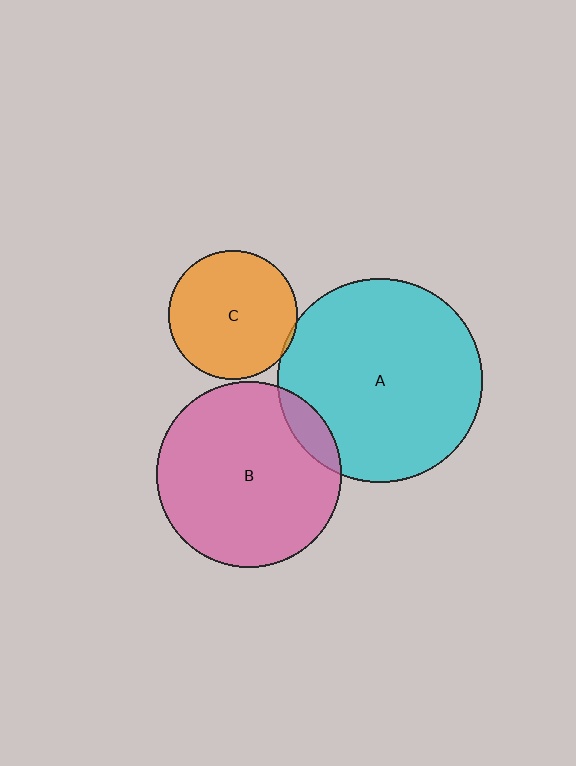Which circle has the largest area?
Circle A (cyan).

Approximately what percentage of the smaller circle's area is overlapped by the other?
Approximately 5%.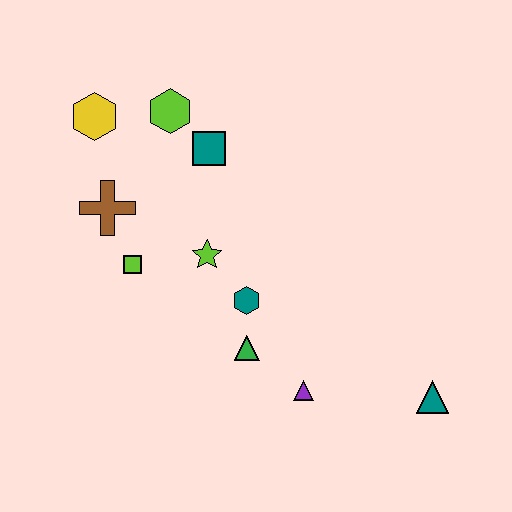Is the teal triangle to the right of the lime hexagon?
Yes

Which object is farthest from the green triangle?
The yellow hexagon is farthest from the green triangle.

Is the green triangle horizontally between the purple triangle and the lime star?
Yes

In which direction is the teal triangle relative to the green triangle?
The teal triangle is to the right of the green triangle.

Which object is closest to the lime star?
The teal hexagon is closest to the lime star.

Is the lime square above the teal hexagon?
Yes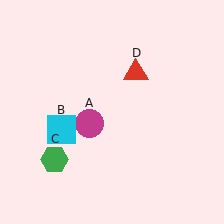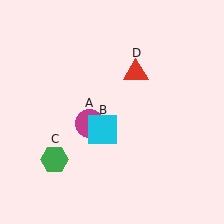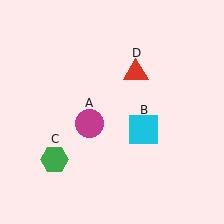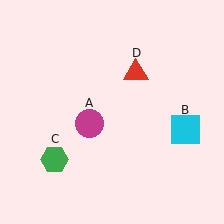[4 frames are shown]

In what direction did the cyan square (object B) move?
The cyan square (object B) moved right.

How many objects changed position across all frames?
1 object changed position: cyan square (object B).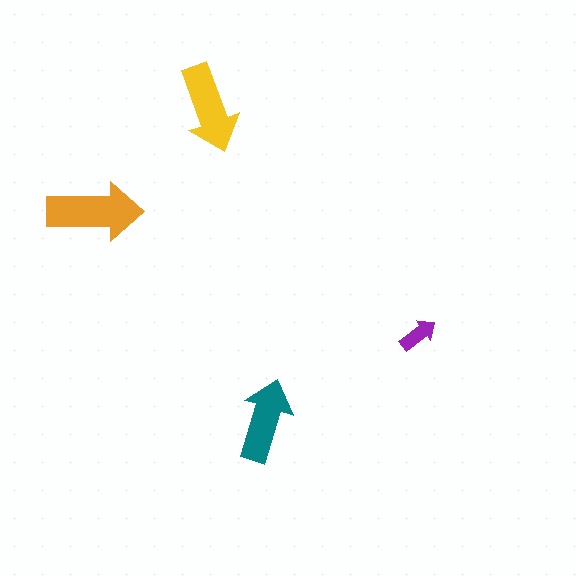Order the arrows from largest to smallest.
the orange one, the yellow one, the teal one, the purple one.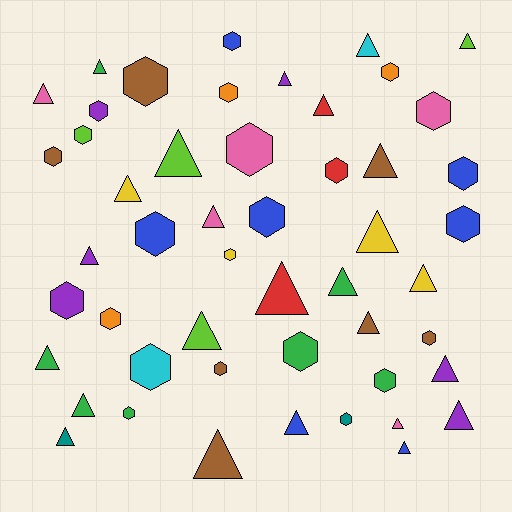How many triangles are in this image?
There are 26 triangles.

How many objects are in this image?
There are 50 objects.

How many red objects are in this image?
There are 3 red objects.